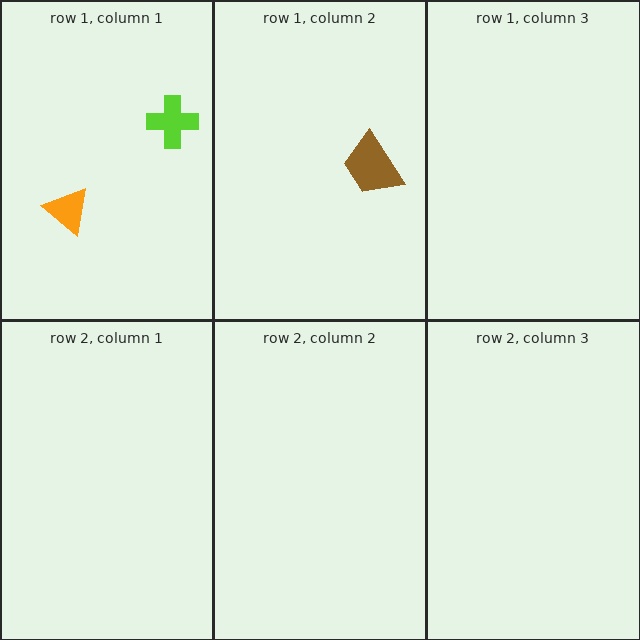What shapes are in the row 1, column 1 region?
The lime cross, the orange triangle.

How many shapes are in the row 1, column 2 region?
1.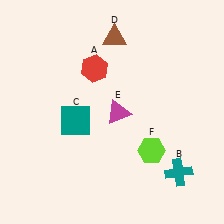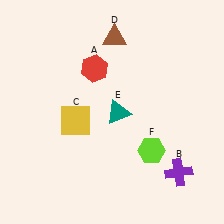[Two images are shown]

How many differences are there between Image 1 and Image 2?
There are 3 differences between the two images.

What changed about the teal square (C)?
In Image 1, C is teal. In Image 2, it changed to yellow.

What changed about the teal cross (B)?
In Image 1, B is teal. In Image 2, it changed to purple.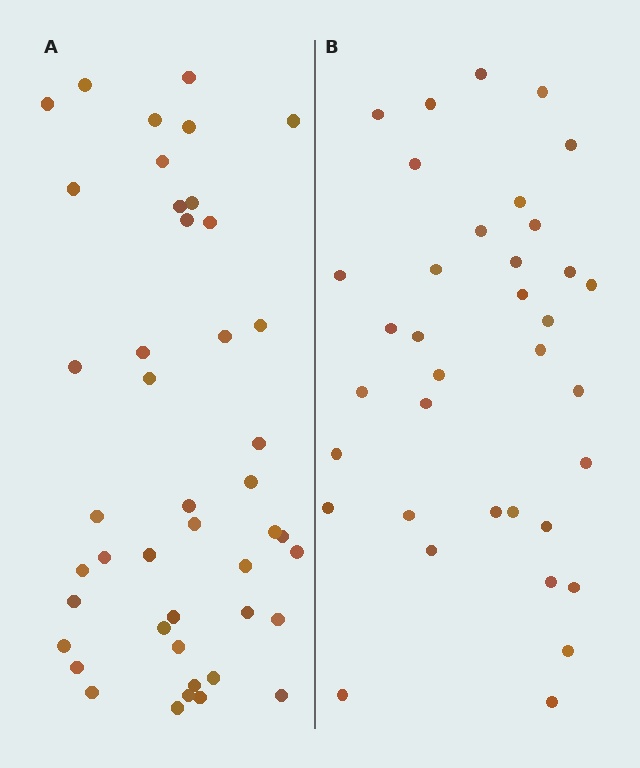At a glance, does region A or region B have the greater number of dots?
Region A (the left region) has more dots.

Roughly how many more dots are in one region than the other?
Region A has roughly 8 or so more dots than region B.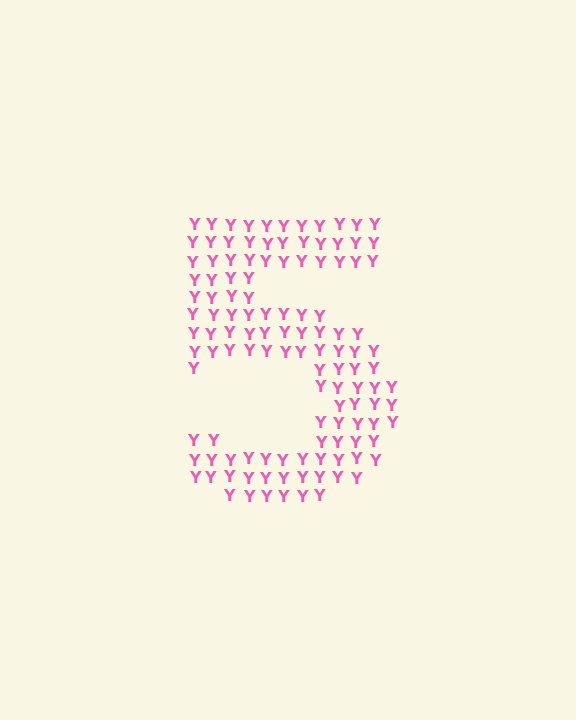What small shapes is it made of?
It is made of small letter Y's.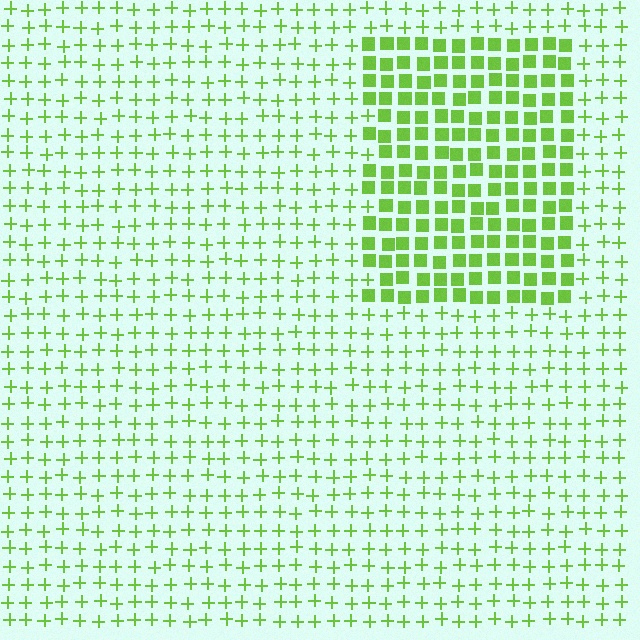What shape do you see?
I see a rectangle.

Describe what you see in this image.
The image is filled with small lime elements arranged in a uniform grid. A rectangle-shaped region contains squares, while the surrounding area contains plus signs. The boundary is defined purely by the change in element shape.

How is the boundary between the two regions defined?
The boundary is defined by a change in element shape: squares inside vs. plus signs outside. All elements share the same color and spacing.